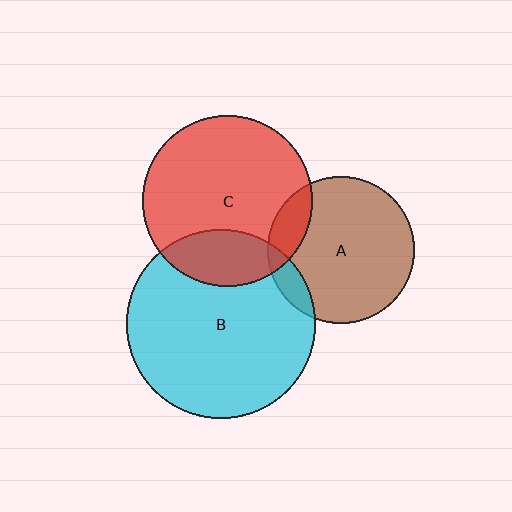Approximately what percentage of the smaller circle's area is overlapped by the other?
Approximately 25%.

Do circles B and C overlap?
Yes.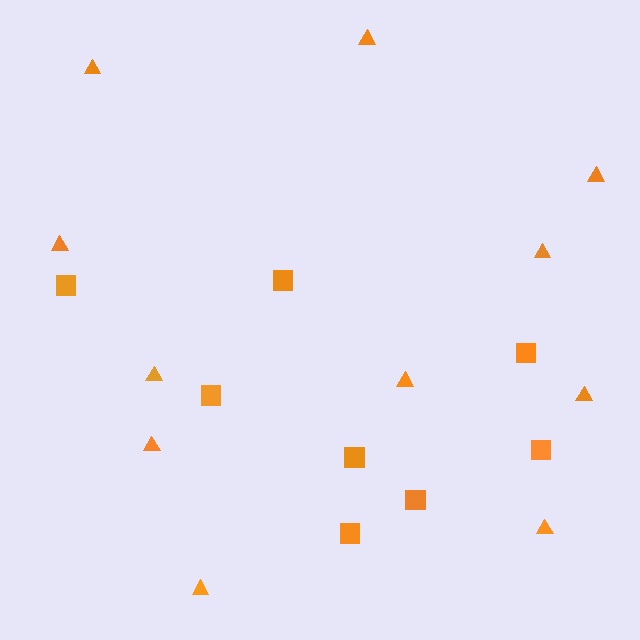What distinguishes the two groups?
There are 2 groups: one group of triangles (11) and one group of squares (8).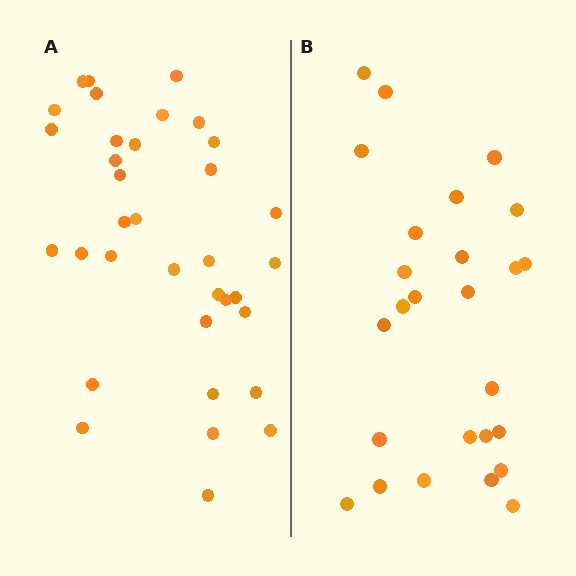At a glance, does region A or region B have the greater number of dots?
Region A (the left region) has more dots.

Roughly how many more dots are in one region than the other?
Region A has roughly 8 or so more dots than region B.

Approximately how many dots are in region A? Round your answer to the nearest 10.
About 40 dots. (The exact count is 35, which rounds to 40.)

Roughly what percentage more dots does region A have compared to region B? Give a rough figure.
About 35% more.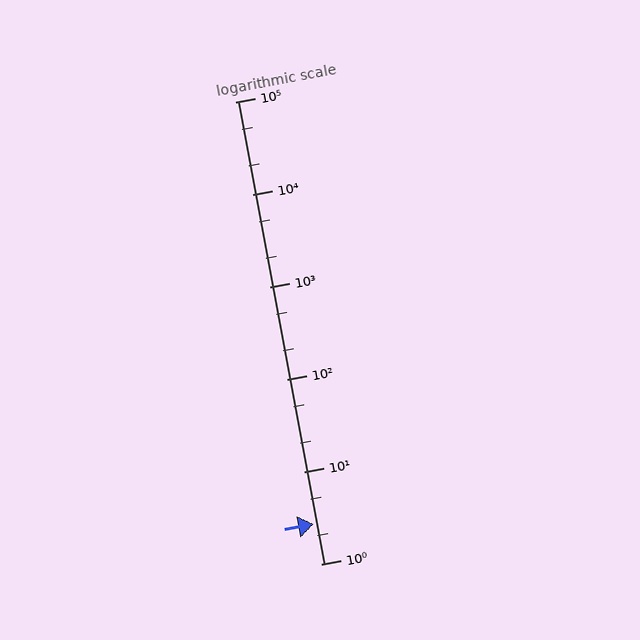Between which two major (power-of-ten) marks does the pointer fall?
The pointer is between 1 and 10.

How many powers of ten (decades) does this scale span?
The scale spans 5 decades, from 1 to 100000.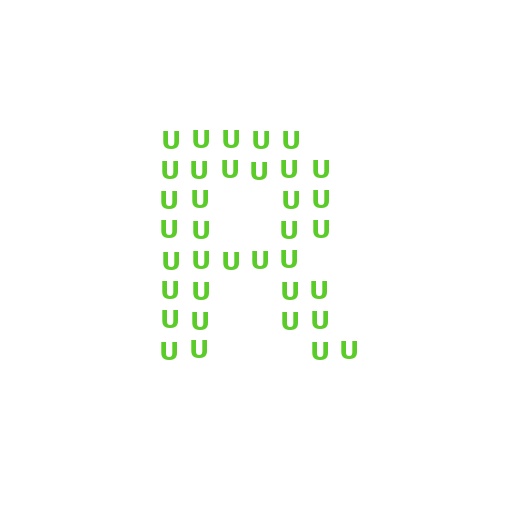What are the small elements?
The small elements are letter U's.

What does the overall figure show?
The overall figure shows the letter R.